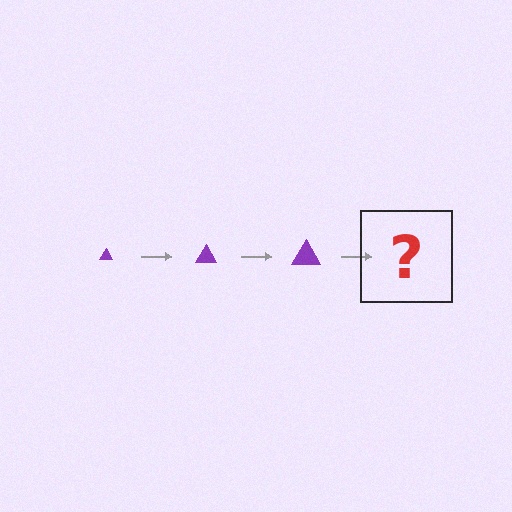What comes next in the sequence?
The next element should be a purple triangle, larger than the previous one.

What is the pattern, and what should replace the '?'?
The pattern is that the triangle gets progressively larger each step. The '?' should be a purple triangle, larger than the previous one.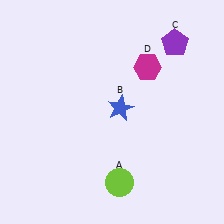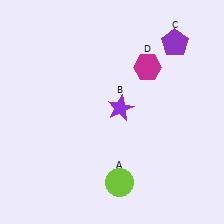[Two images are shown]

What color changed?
The star (B) changed from blue in Image 1 to purple in Image 2.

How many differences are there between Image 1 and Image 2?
There is 1 difference between the two images.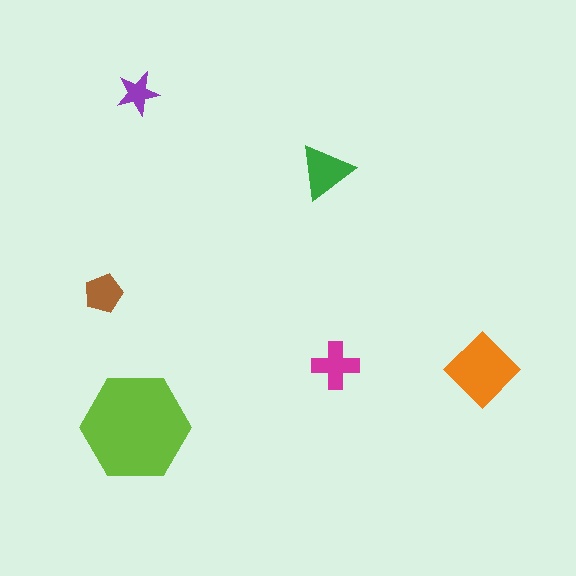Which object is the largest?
The lime hexagon.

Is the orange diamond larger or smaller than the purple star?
Larger.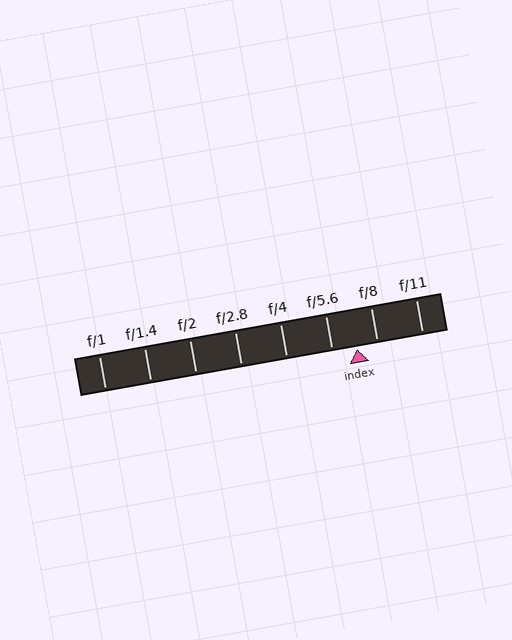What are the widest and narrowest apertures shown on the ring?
The widest aperture shown is f/1 and the narrowest is f/11.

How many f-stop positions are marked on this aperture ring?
There are 8 f-stop positions marked.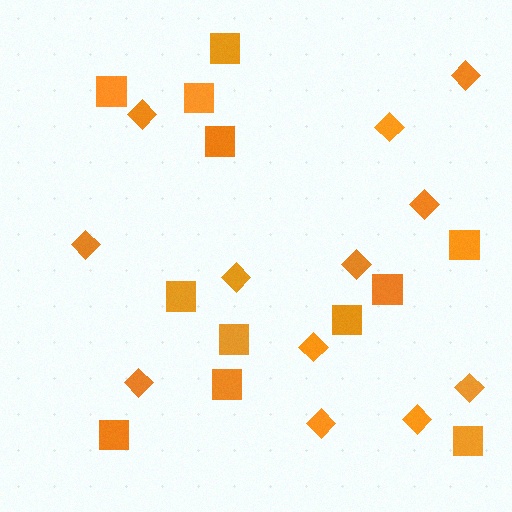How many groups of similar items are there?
There are 2 groups: one group of squares (12) and one group of diamonds (12).